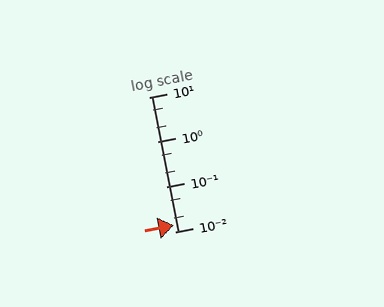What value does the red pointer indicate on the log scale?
The pointer indicates approximately 0.014.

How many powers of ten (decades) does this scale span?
The scale spans 3 decades, from 0.01 to 10.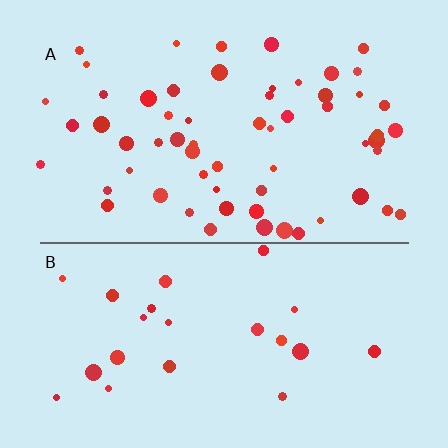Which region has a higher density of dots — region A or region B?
A (the top).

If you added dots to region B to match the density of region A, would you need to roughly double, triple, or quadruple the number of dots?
Approximately triple.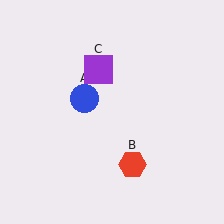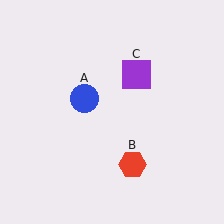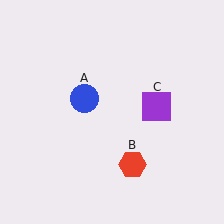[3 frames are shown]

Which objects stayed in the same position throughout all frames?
Blue circle (object A) and red hexagon (object B) remained stationary.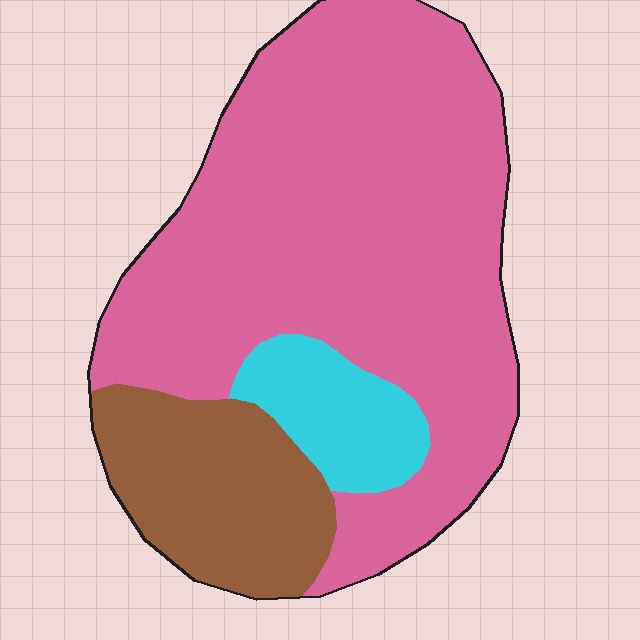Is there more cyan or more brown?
Brown.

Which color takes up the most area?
Pink, at roughly 70%.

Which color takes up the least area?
Cyan, at roughly 10%.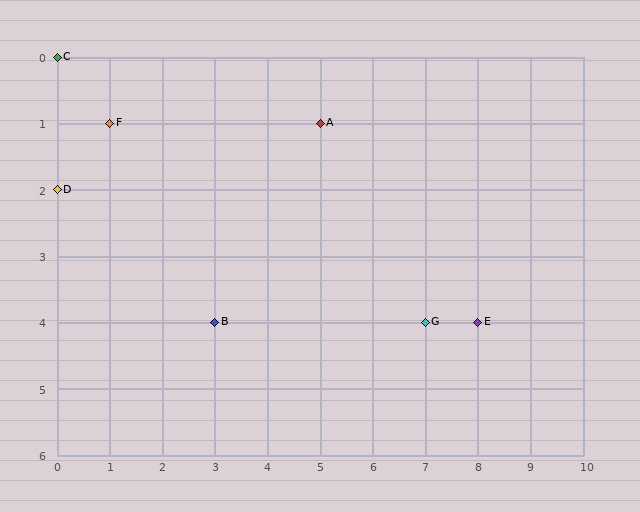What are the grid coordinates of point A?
Point A is at grid coordinates (5, 1).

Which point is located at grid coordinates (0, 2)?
Point D is at (0, 2).